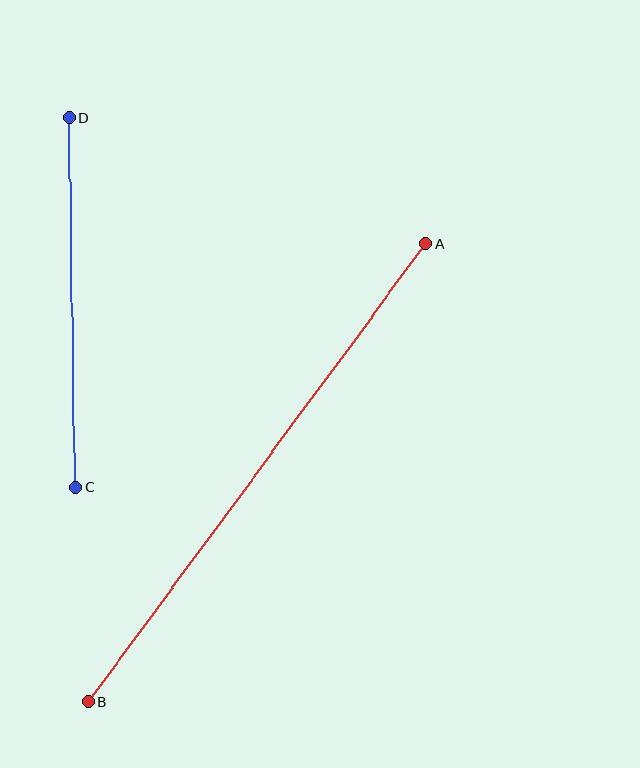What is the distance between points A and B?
The distance is approximately 568 pixels.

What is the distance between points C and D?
The distance is approximately 369 pixels.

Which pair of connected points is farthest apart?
Points A and B are farthest apart.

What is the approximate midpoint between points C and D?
The midpoint is at approximately (72, 302) pixels.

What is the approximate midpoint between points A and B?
The midpoint is at approximately (257, 473) pixels.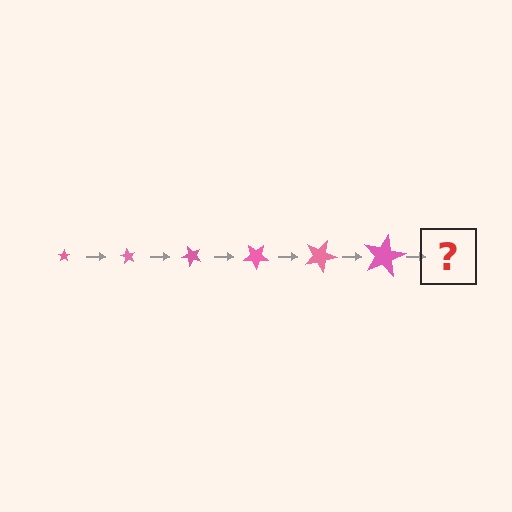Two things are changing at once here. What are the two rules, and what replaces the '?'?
The two rules are that the star grows larger each step and it rotates 60 degrees each step. The '?' should be a star, larger than the previous one and rotated 360 degrees from the start.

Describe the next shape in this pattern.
It should be a star, larger than the previous one and rotated 360 degrees from the start.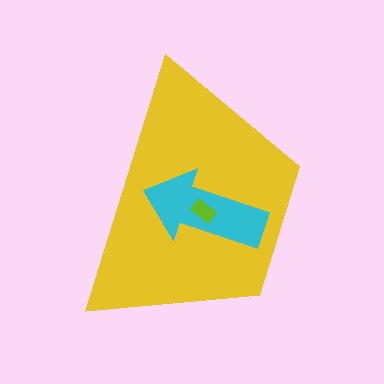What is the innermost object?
The lime rectangle.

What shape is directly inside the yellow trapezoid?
The cyan arrow.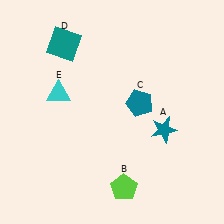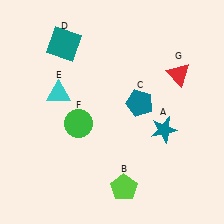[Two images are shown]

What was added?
A green circle (F), a red triangle (G) were added in Image 2.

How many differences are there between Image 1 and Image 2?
There are 2 differences between the two images.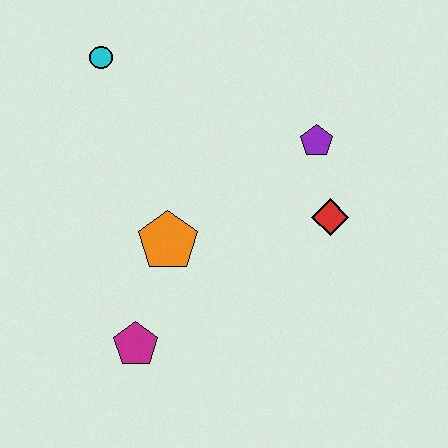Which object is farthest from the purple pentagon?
The magenta pentagon is farthest from the purple pentagon.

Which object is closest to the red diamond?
The purple pentagon is closest to the red diamond.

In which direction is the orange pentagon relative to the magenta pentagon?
The orange pentagon is above the magenta pentagon.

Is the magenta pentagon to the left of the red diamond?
Yes